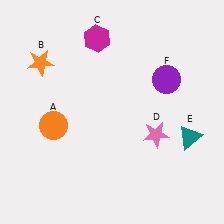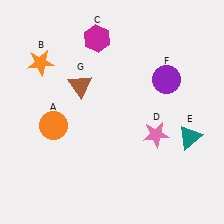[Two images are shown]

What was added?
A brown triangle (G) was added in Image 2.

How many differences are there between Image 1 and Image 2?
There is 1 difference between the two images.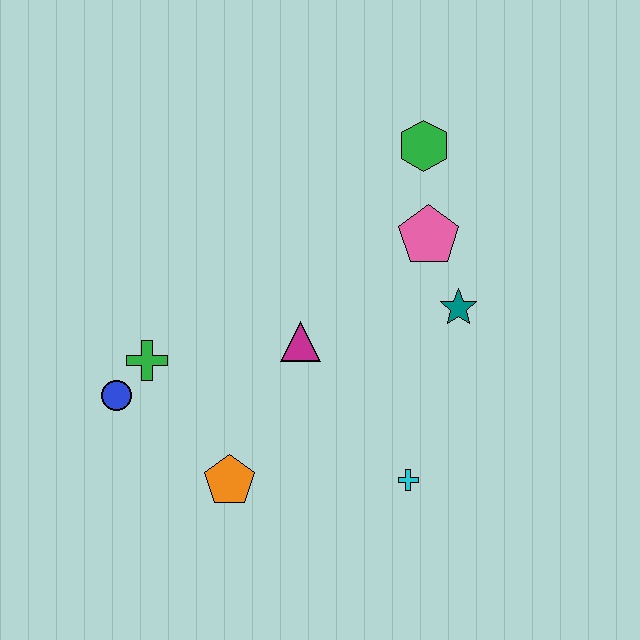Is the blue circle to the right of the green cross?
No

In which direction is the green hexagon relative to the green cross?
The green hexagon is to the right of the green cross.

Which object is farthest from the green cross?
The green hexagon is farthest from the green cross.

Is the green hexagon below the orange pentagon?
No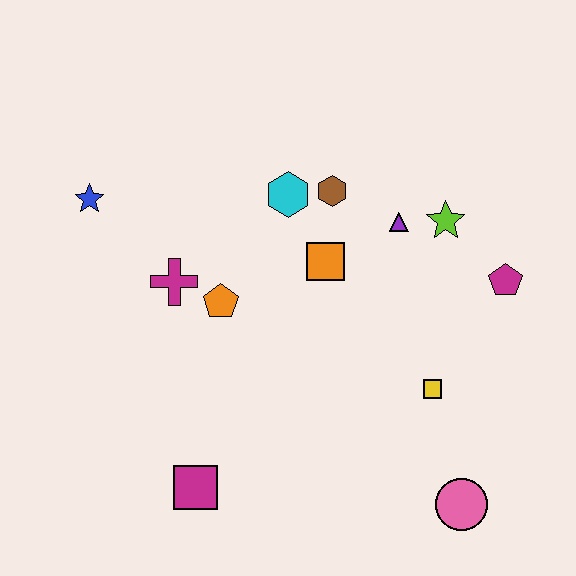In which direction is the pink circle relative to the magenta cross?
The pink circle is to the right of the magenta cross.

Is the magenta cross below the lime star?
Yes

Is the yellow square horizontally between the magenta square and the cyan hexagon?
No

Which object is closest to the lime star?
The purple triangle is closest to the lime star.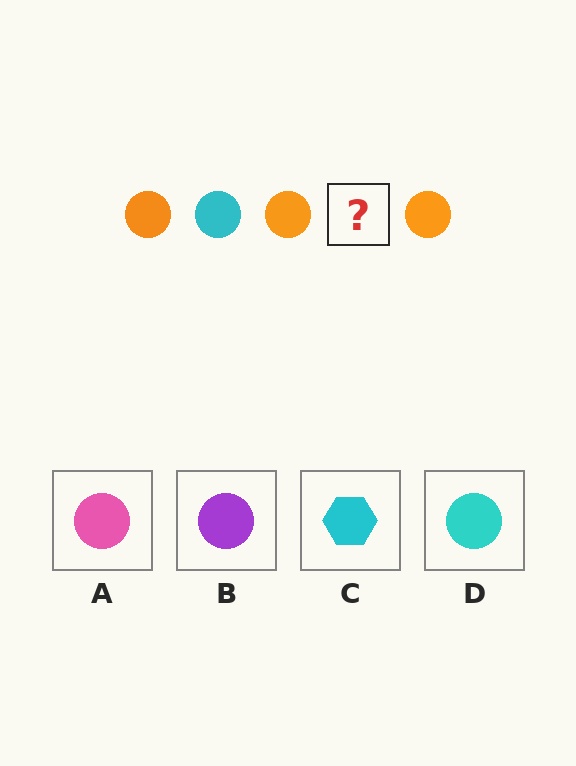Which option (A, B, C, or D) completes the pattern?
D.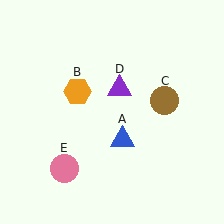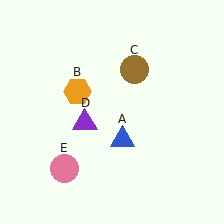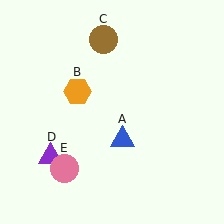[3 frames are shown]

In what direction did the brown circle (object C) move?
The brown circle (object C) moved up and to the left.